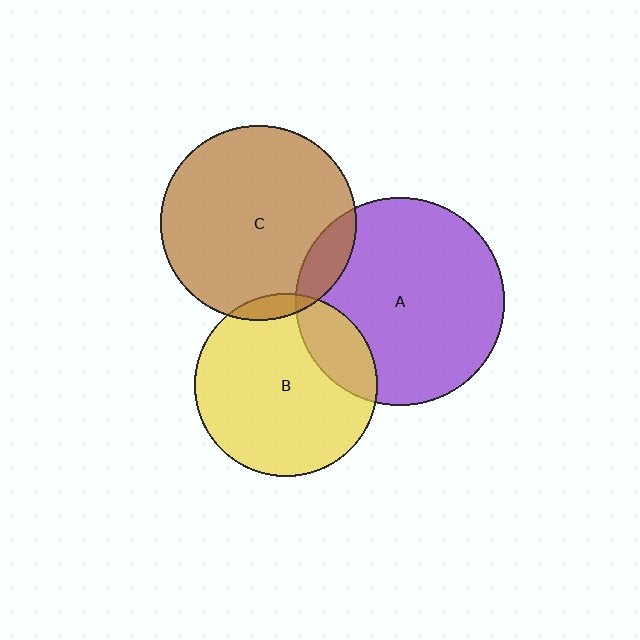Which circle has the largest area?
Circle A (purple).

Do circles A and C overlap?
Yes.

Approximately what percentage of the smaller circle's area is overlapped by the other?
Approximately 10%.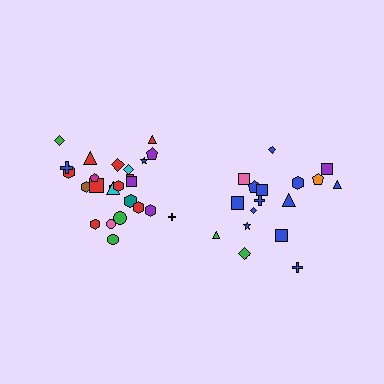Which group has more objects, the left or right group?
The left group.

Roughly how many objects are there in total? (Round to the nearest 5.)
Roughly 45 objects in total.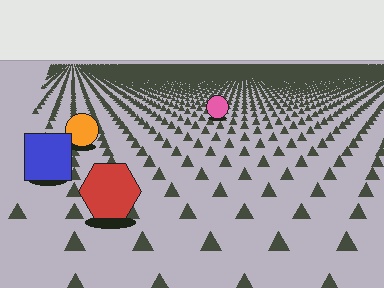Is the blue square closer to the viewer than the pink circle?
Yes. The blue square is closer — you can tell from the texture gradient: the ground texture is coarser near it.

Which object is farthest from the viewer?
The pink circle is farthest from the viewer. It appears smaller and the ground texture around it is denser.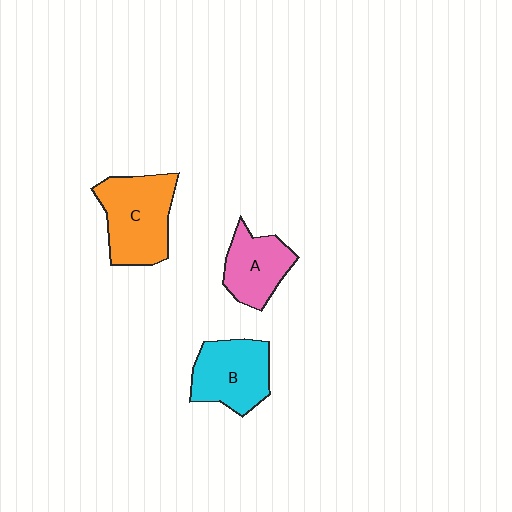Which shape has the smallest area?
Shape A (pink).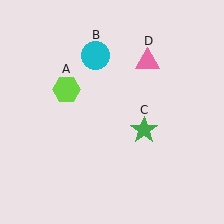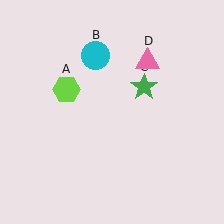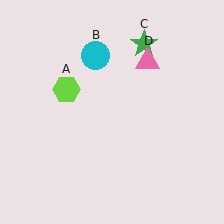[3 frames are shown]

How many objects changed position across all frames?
1 object changed position: green star (object C).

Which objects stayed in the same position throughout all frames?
Lime hexagon (object A) and cyan circle (object B) and pink triangle (object D) remained stationary.